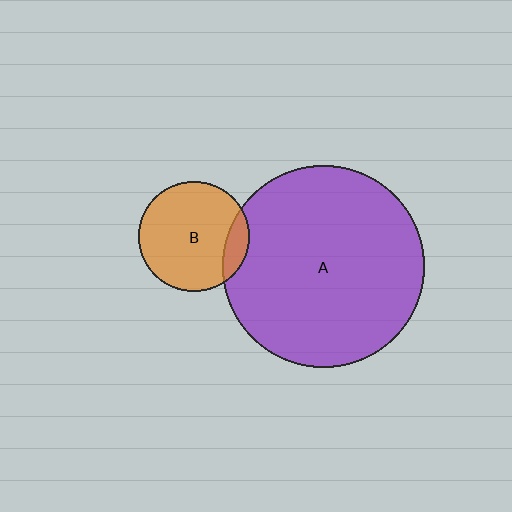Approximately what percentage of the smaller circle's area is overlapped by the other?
Approximately 15%.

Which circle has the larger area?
Circle A (purple).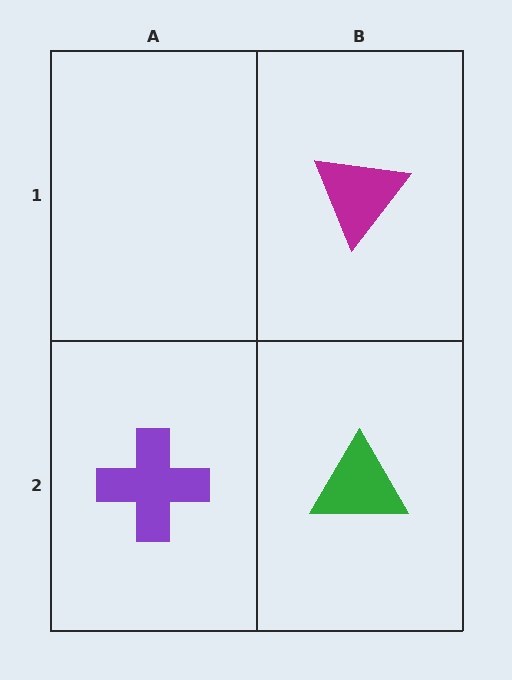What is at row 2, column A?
A purple cross.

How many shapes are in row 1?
1 shape.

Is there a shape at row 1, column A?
No, that cell is empty.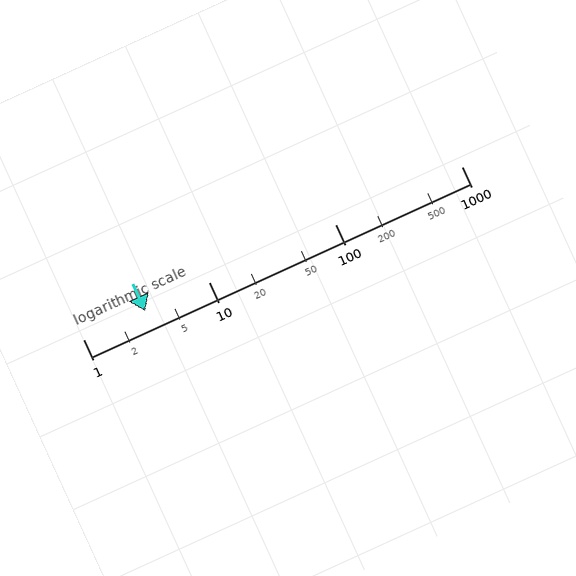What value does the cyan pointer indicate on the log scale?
The pointer indicates approximately 3.1.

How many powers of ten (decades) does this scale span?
The scale spans 3 decades, from 1 to 1000.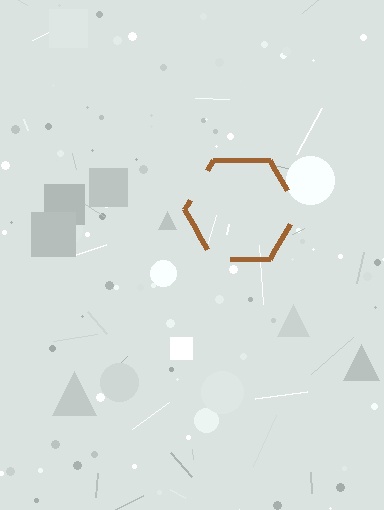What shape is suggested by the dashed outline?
The dashed outline suggests a hexagon.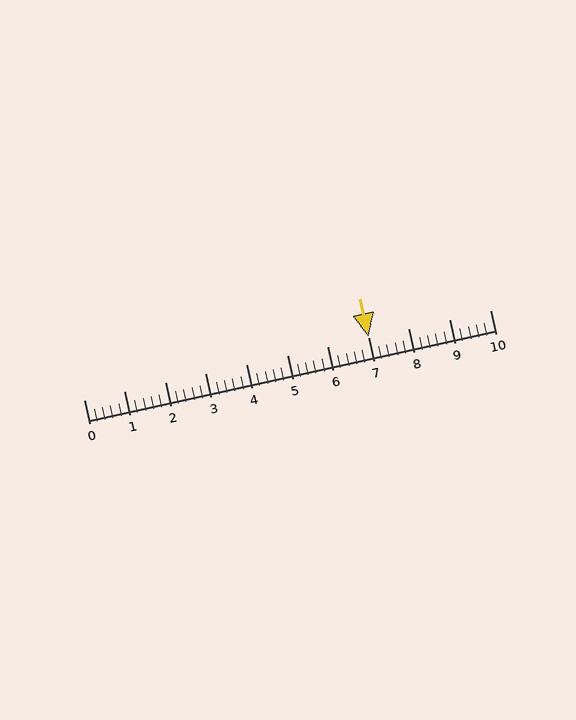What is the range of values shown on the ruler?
The ruler shows values from 0 to 10.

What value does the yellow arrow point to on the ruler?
The yellow arrow points to approximately 7.0.